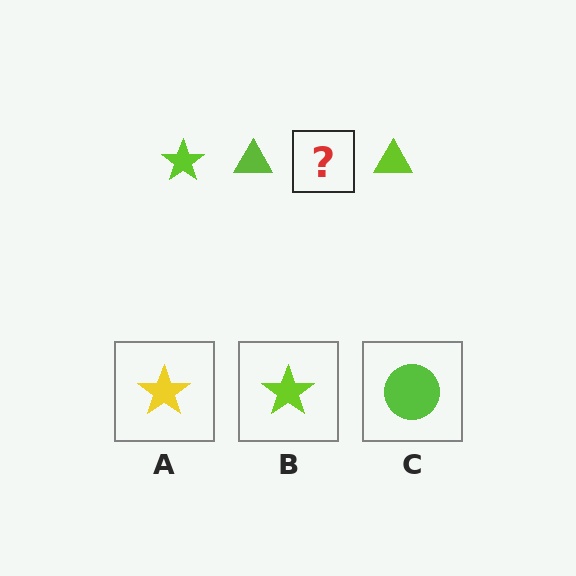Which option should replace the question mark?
Option B.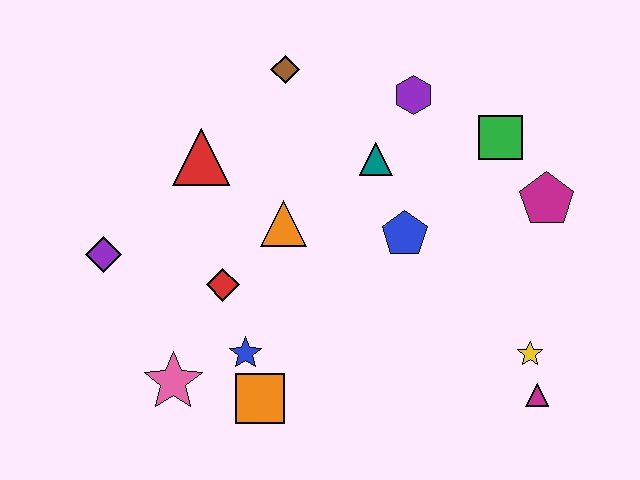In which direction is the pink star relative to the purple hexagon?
The pink star is below the purple hexagon.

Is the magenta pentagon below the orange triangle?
No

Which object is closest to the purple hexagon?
The teal triangle is closest to the purple hexagon.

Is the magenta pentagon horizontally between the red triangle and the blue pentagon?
No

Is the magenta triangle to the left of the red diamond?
No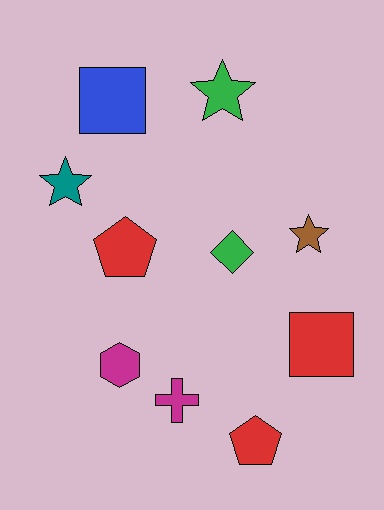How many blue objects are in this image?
There is 1 blue object.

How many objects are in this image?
There are 10 objects.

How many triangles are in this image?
There are no triangles.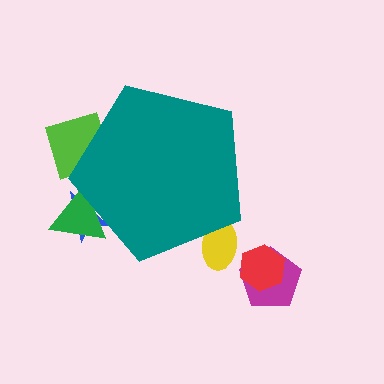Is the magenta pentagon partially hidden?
No, the magenta pentagon is fully visible.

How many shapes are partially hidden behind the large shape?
4 shapes are partially hidden.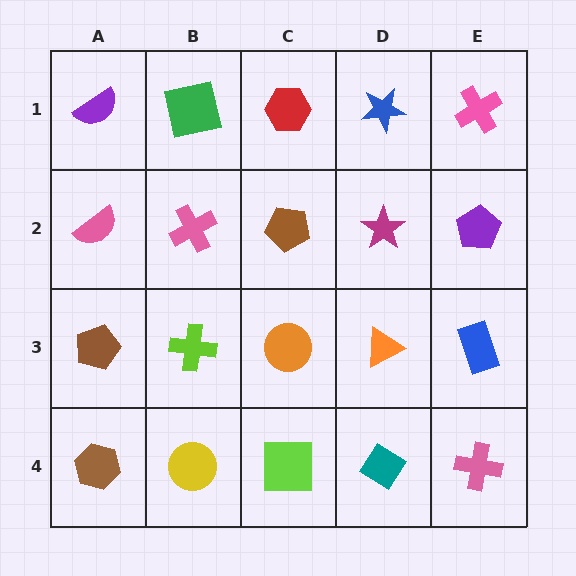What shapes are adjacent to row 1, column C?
A brown pentagon (row 2, column C), a green square (row 1, column B), a blue star (row 1, column D).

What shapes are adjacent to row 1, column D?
A magenta star (row 2, column D), a red hexagon (row 1, column C), a pink cross (row 1, column E).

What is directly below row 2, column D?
An orange triangle.